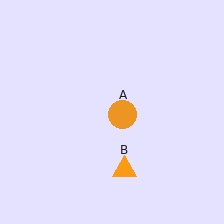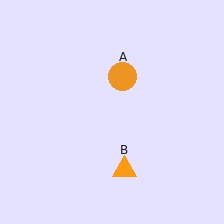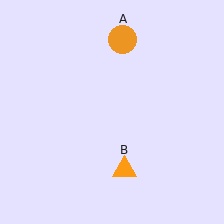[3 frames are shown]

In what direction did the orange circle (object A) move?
The orange circle (object A) moved up.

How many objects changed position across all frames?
1 object changed position: orange circle (object A).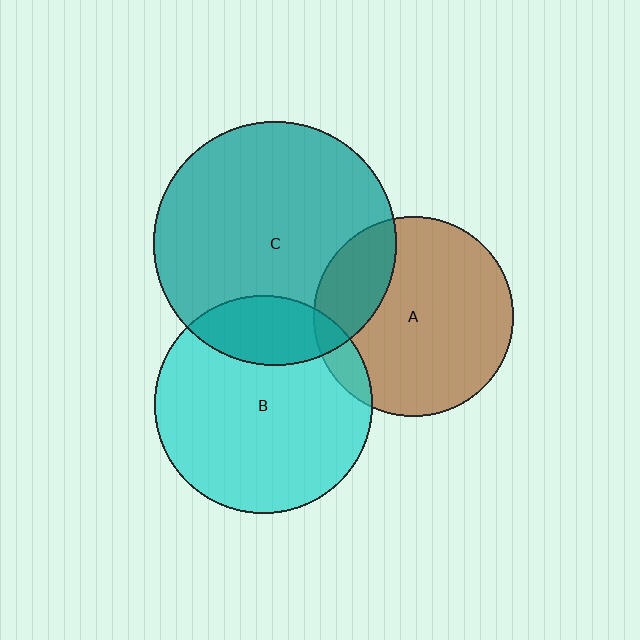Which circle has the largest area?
Circle C (teal).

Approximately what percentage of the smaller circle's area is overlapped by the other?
Approximately 10%.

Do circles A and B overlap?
Yes.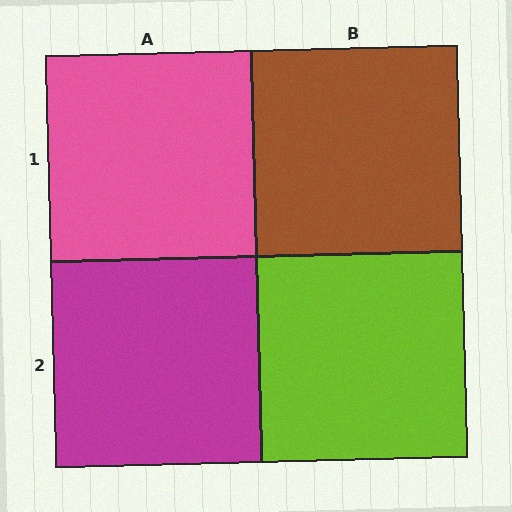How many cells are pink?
1 cell is pink.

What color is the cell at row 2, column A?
Magenta.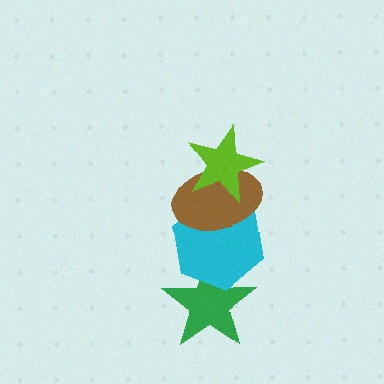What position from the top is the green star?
The green star is 4th from the top.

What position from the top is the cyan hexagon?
The cyan hexagon is 3rd from the top.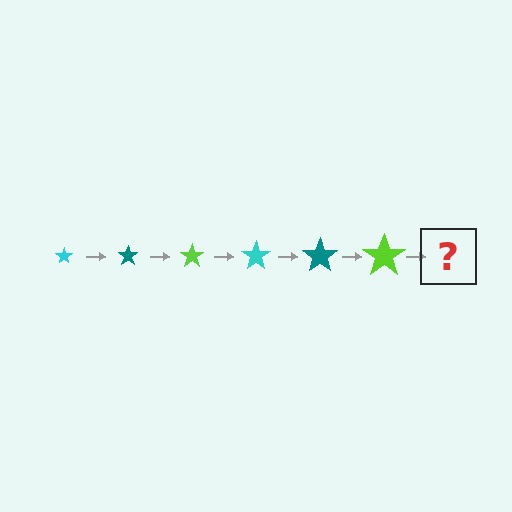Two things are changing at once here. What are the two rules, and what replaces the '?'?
The two rules are that the star grows larger each step and the color cycles through cyan, teal, and lime. The '?' should be a cyan star, larger than the previous one.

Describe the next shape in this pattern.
It should be a cyan star, larger than the previous one.